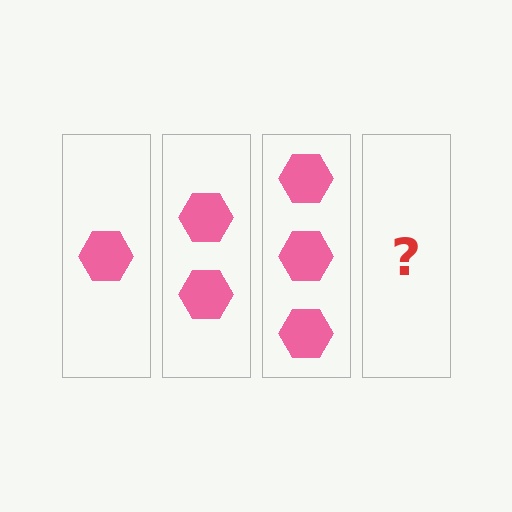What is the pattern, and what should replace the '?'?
The pattern is that each step adds one more hexagon. The '?' should be 4 hexagons.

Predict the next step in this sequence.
The next step is 4 hexagons.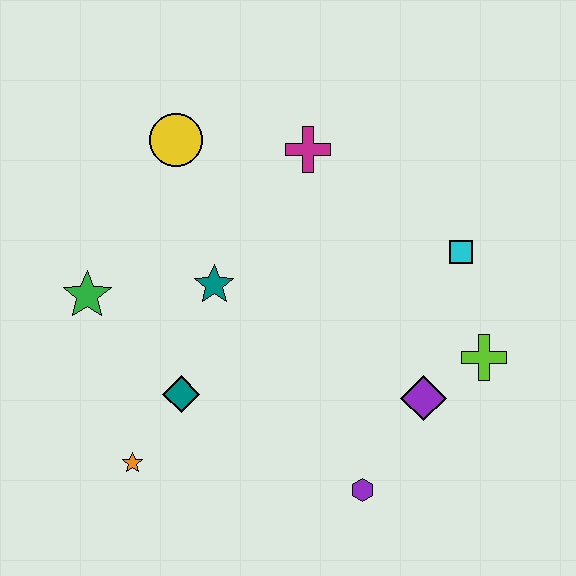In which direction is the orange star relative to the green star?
The orange star is below the green star.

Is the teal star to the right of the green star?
Yes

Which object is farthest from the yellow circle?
The purple hexagon is farthest from the yellow circle.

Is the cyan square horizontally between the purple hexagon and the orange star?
No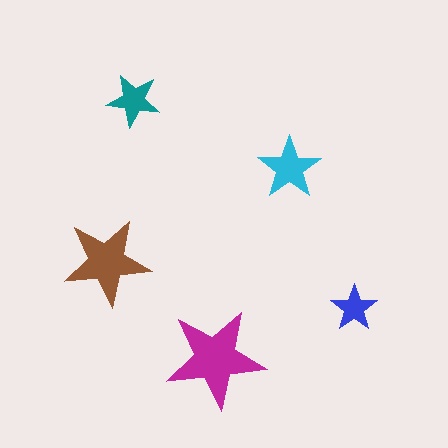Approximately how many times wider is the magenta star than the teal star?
About 2 times wider.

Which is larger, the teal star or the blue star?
The teal one.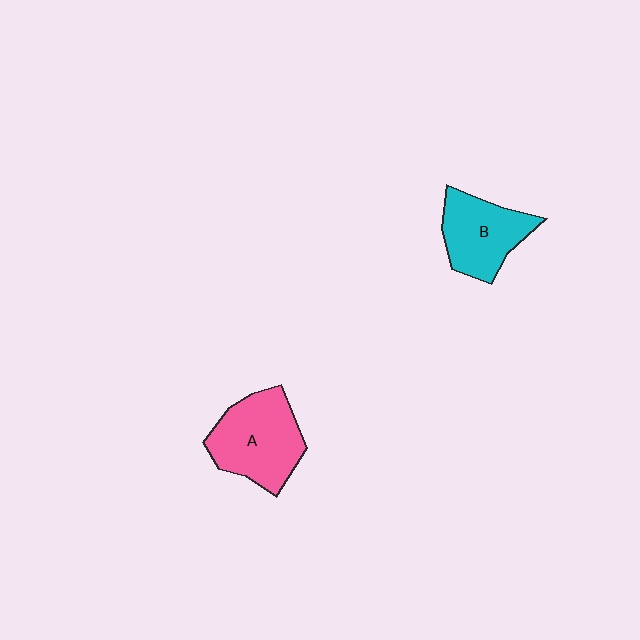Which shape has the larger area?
Shape A (pink).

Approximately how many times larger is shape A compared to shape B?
Approximately 1.2 times.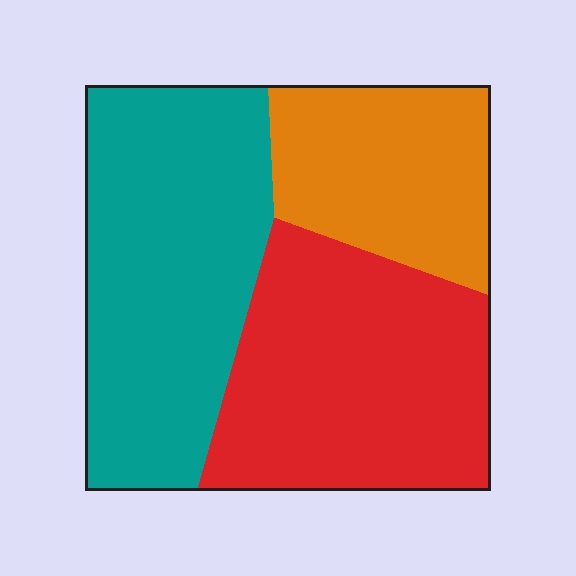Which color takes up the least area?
Orange, at roughly 25%.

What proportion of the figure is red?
Red takes up between a quarter and a half of the figure.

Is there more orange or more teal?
Teal.